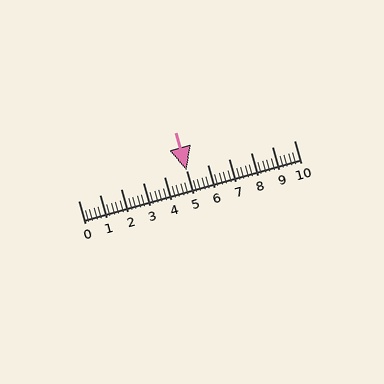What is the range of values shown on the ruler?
The ruler shows values from 0 to 10.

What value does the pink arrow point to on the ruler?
The pink arrow points to approximately 5.0.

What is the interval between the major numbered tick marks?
The major tick marks are spaced 1 units apart.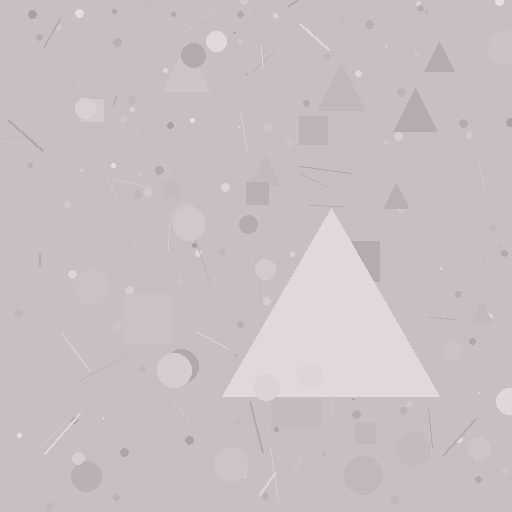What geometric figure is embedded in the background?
A triangle is embedded in the background.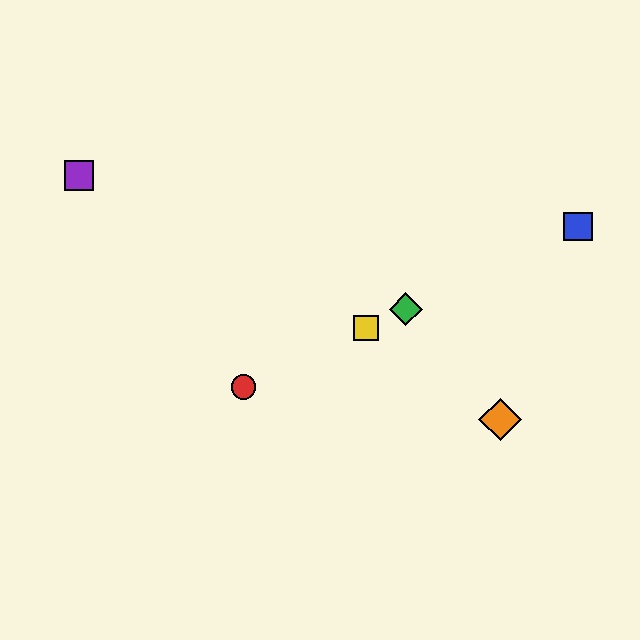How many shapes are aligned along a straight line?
4 shapes (the red circle, the blue square, the green diamond, the yellow square) are aligned along a straight line.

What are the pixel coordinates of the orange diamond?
The orange diamond is at (500, 419).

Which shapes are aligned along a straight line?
The red circle, the blue square, the green diamond, the yellow square are aligned along a straight line.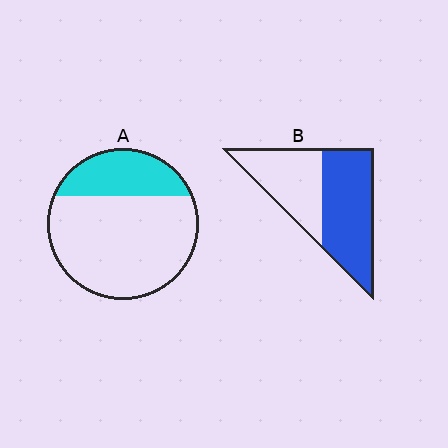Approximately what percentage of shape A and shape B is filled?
A is approximately 25% and B is approximately 55%.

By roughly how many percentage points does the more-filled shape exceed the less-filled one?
By roughly 30 percentage points (B over A).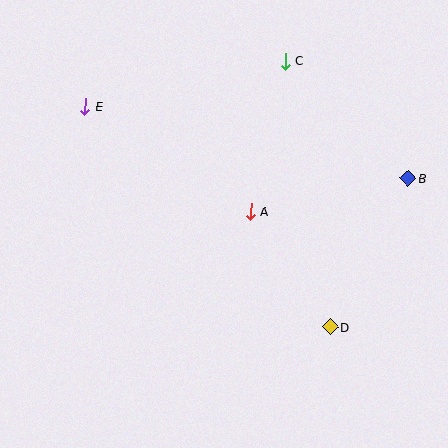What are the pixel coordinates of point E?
Point E is at (85, 106).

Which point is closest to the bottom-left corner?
Point A is closest to the bottom-left corner.